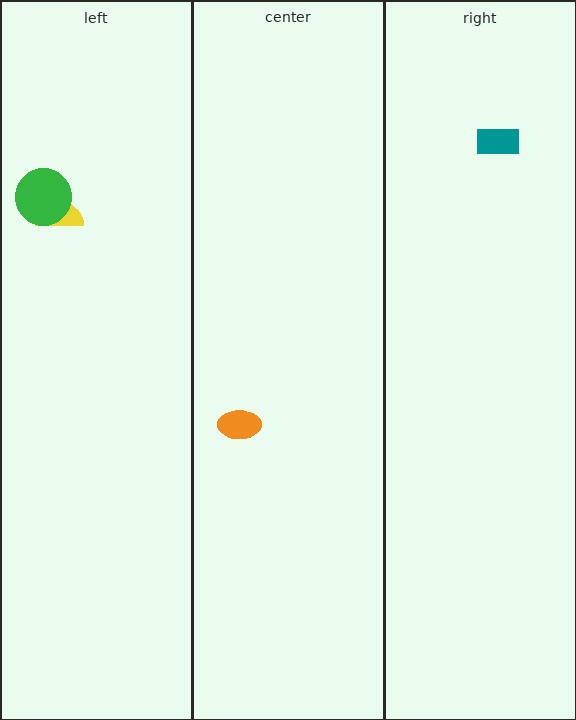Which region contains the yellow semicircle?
The left region.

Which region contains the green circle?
The left region.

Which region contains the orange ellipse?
The center region.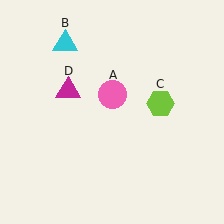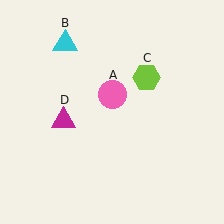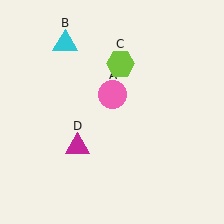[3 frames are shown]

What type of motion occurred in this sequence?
The lime hexagon (object C), magenta triangle (object D) rotated counterclockwise around the center of the scene.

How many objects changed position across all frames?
2 objects changed position: lime hexagon (object C), magenta triangle (object D).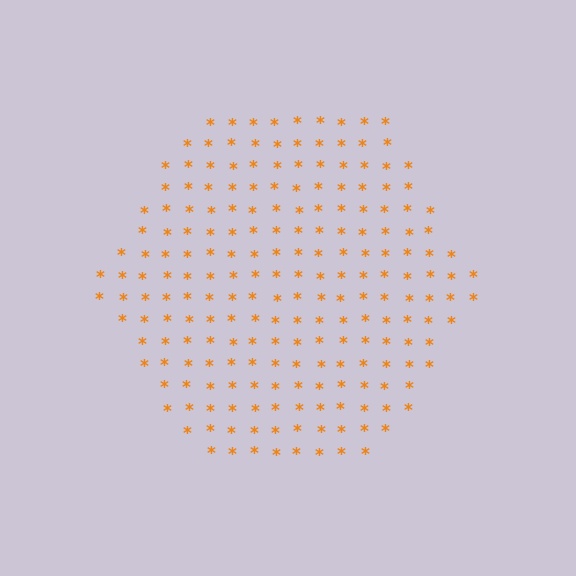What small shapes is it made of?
It is made of small asterisks.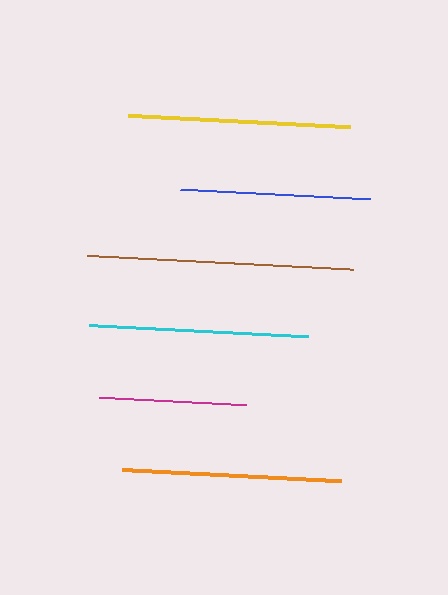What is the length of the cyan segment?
The cyan segment is approximately 219 pixels long.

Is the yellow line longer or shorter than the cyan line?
The yellow line is longer than the cyan line.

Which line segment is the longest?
The brown line is the longest at approximately 266 pixels.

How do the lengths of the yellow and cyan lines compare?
The yellow and cyan lines are approximately the same length.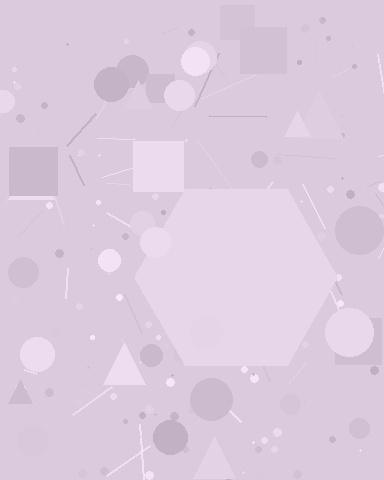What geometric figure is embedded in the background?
A hexagon is embedded in the background.